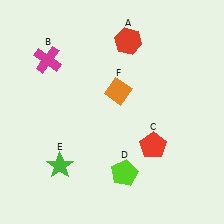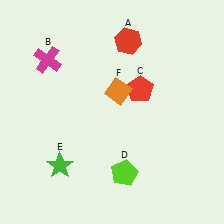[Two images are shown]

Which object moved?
The red pentagon (C) moved up.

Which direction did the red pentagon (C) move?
The red pentagon (C) moved up.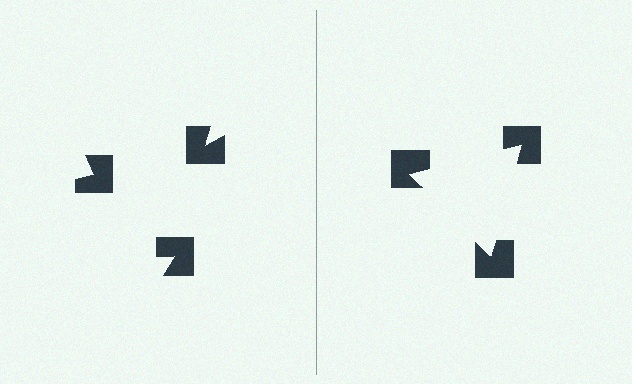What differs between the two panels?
The notched squares are positioned identically on both sides; only the wedge orientations differ. On the right they align to a triangle; on the left they are misaligned.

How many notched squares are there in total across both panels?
6 — 3 on each side.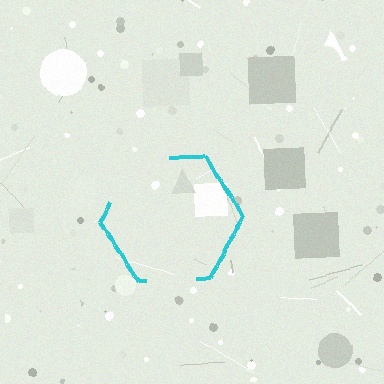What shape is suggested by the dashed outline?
The dashed outline suggests a hexagon.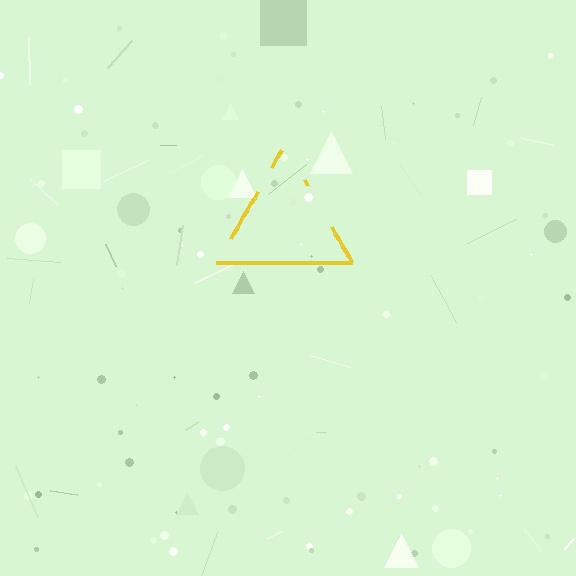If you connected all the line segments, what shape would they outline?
They would outline a triangle.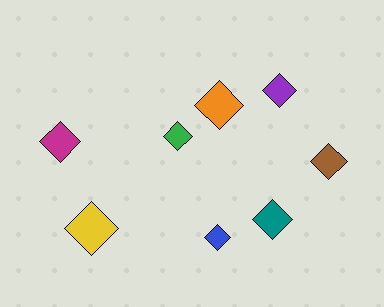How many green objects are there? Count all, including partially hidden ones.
There is 1 green object.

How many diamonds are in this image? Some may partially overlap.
There are 8 diamonds.